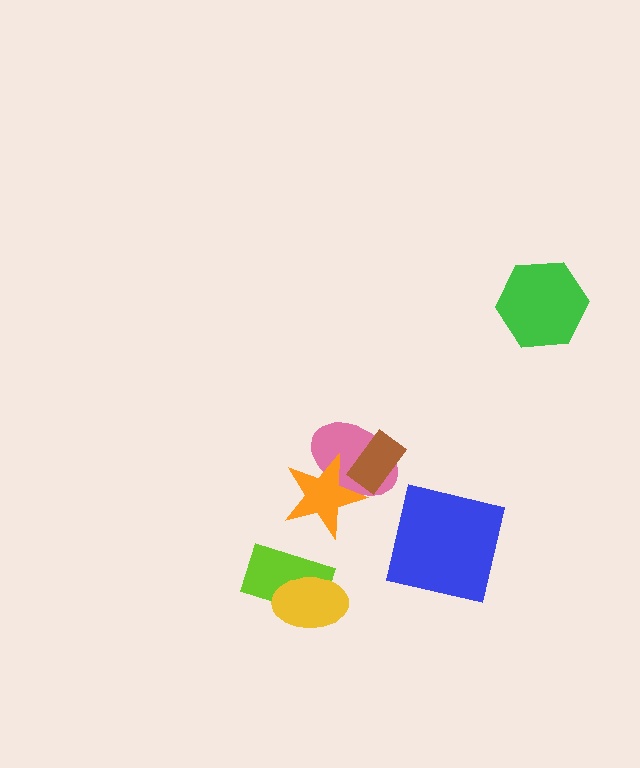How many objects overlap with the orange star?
2 objects overlap with the orange star.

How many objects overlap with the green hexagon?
0 objects overlap with the green hexagon.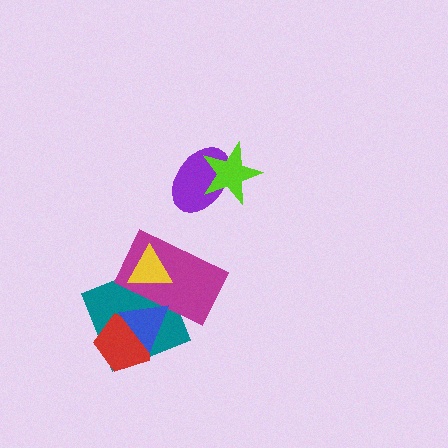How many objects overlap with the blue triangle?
3 objects overlap with the blue triangle.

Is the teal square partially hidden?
Yes, it is partially covered by another shape.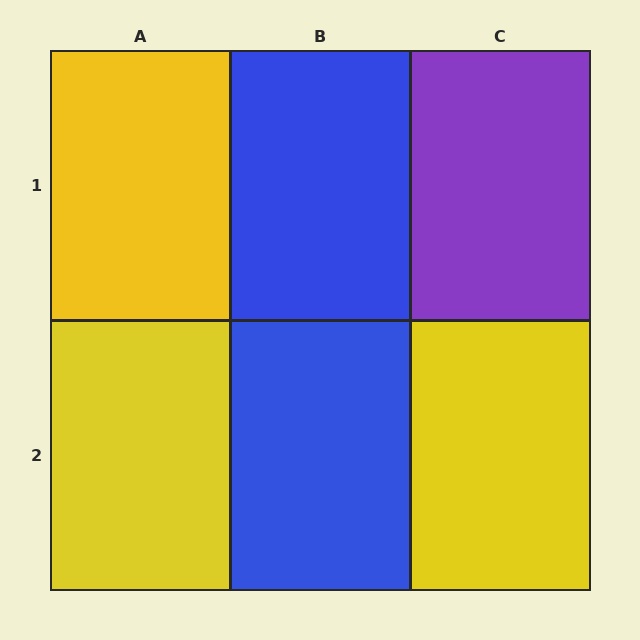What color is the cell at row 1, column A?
Yellow.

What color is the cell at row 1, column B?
Blue.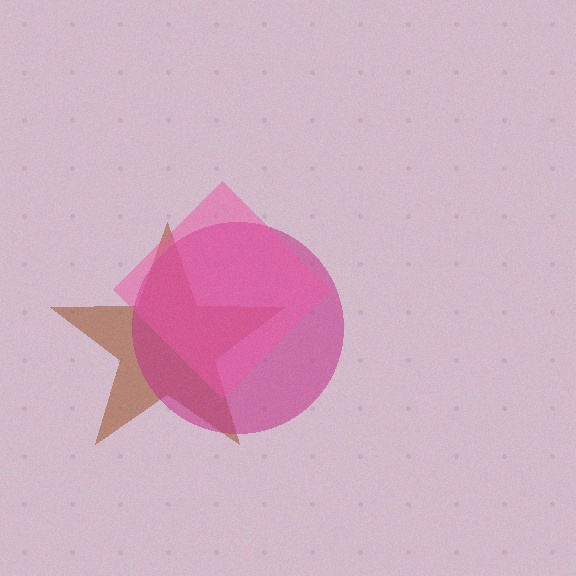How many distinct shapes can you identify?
There are 3 distinct shapes: a brown star, a magenta circle, a pink diamond.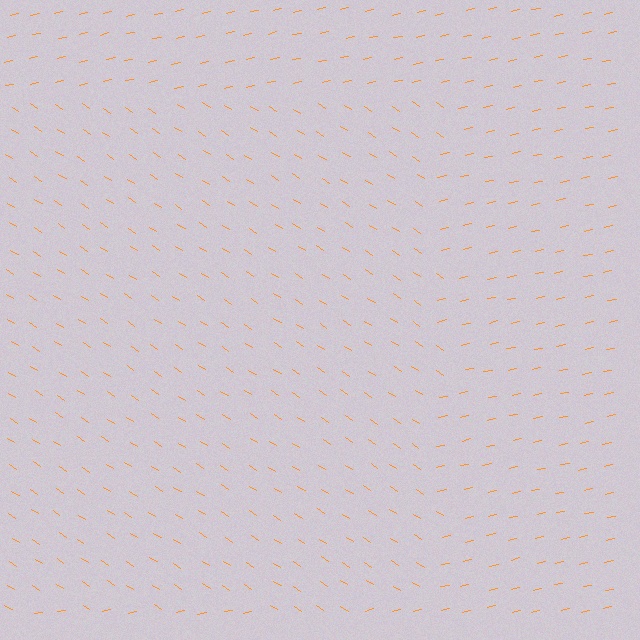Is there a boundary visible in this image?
Yes, there is a texture boundary formed by a change in line orientation.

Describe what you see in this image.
The image is filled with small orange line segments. A rectangle region in the image has lines oriented differently from the surrounding lines, creating a visible texture boundary.